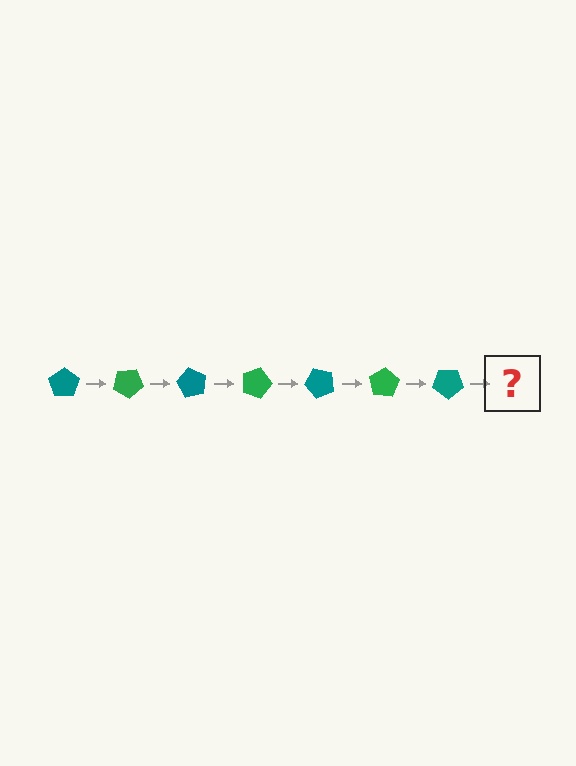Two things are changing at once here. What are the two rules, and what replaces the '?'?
The two rules are that it rotates 30 degrees each step and the color cycles through teal and green. The '?' should be a green pentagon, rotated 210 degrees from the start.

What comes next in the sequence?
The next element should be a green pentagon, rotated 210 degrees from the start.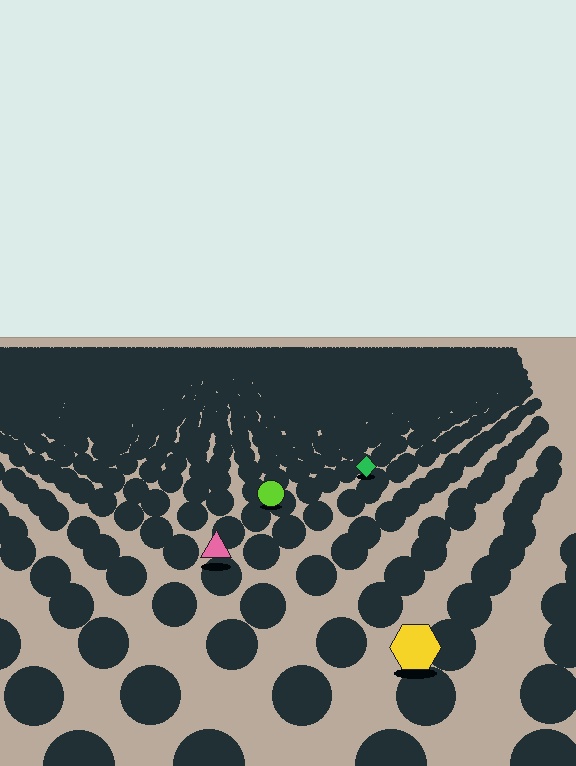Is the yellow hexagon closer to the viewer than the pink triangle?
Yes. The yellow hexagon is closer — you can tell from the texture gradient: the ground texture is coarser near it.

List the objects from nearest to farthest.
From nearest to farthest: the yellow hexagon, the pink triangle, the lime circle, the green diamond.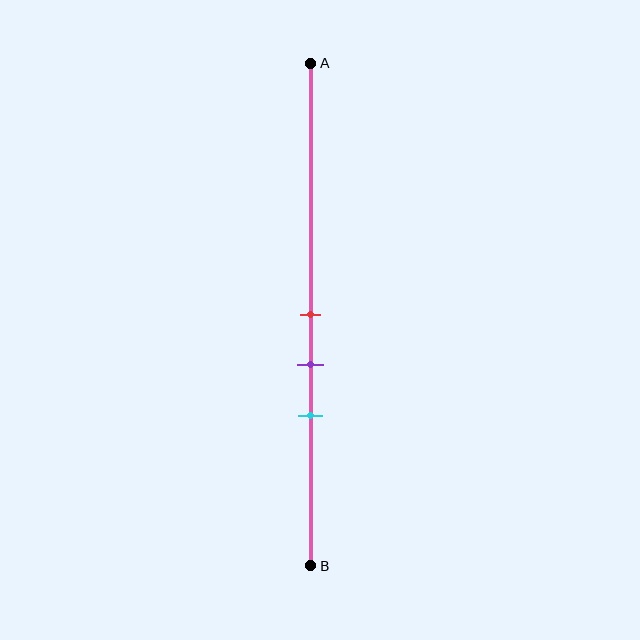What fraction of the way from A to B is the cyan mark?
The cyan mark is approximately 70% (0.7) of the way from A to B.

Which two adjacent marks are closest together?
The red and purple marks are the closest adjacent pair.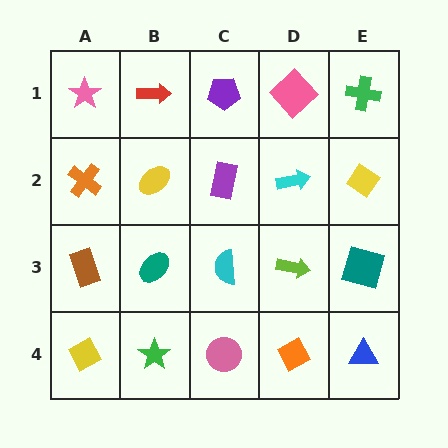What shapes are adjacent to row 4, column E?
A teal square (row 3, column E), an orange diamond (row 4, column D).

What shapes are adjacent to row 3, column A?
An orange cross (row 2, column A), a yellow diamond (row 4, column A), a teal ellipse (row 3, column B).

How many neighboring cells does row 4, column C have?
3.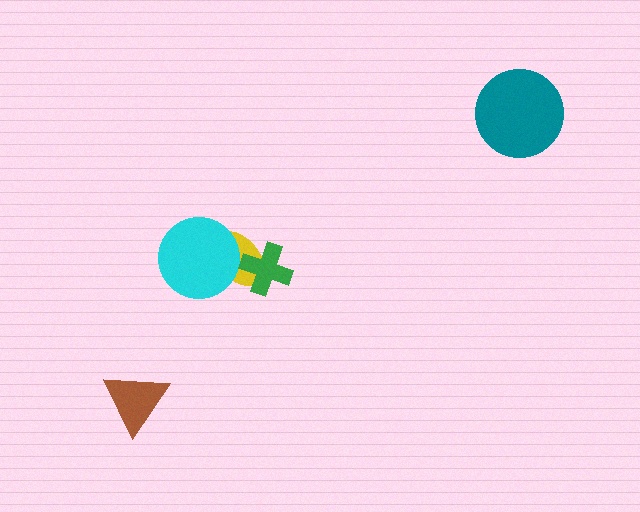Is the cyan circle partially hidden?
No, no other shape covers it.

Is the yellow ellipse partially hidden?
Yes, it is partially covered by another shape.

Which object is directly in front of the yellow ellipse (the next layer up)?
The cyan circle is directly in front of the yellow ellipse.